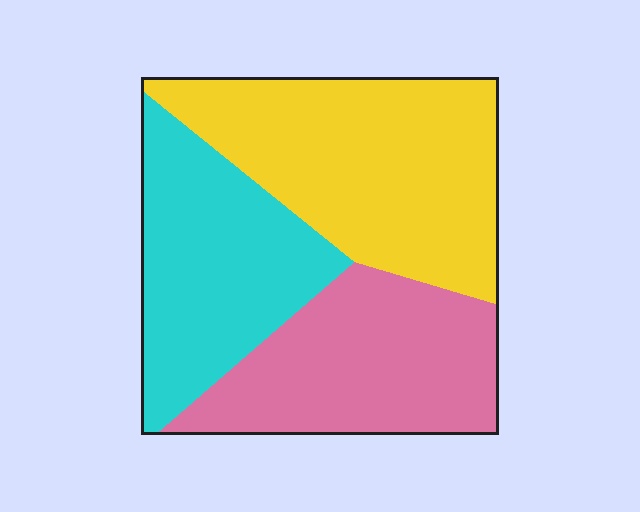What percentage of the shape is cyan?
Cyan takes up about one third (1/3) of the shape.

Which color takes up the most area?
Yellow, at roughly 40%.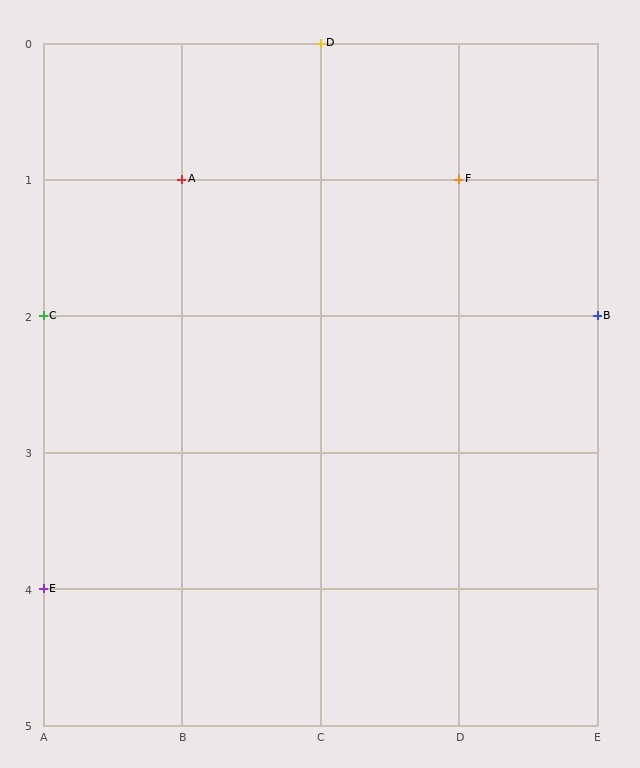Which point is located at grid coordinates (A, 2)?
Point C is at (A, 2).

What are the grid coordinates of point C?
Point C is at grid coordinates (A, 2).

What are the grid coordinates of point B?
Point B is at grid coordinates (E, 2).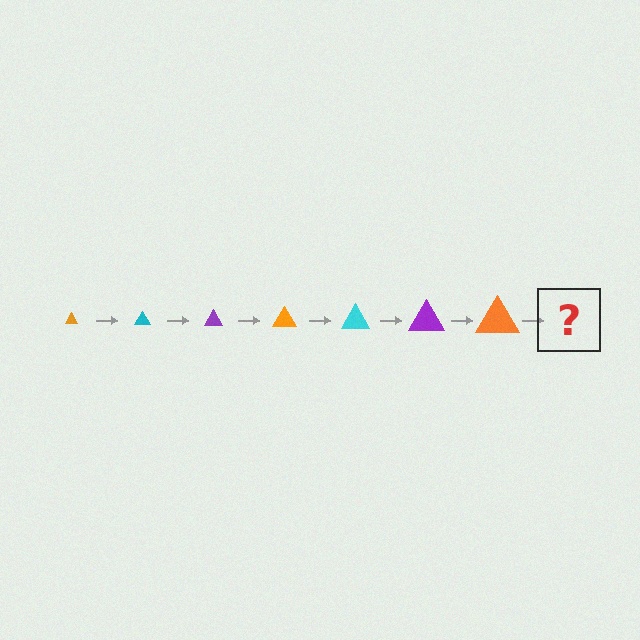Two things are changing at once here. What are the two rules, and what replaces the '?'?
The two rules are that the triangle grows larger each step and the color cycles through orange, cyan, and purple. The '?' should be a cyan triangle, larger than the previous one.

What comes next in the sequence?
The next element should be a cyan triangle, larger than the previous one.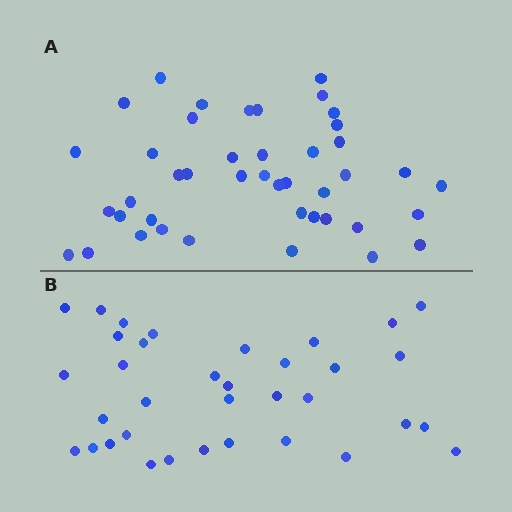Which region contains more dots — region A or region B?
Region A (the top region) has more dots.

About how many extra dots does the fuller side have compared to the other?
Region A has roughly 8 or so more dots than region B.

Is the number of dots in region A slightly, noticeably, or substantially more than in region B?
Region A has only slightly more — the two regions are fairly close. The ratio is roughly 1.2 to 1.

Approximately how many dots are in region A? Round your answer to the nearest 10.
About 40 dots. (The exact count is 43, which rounds to 40.)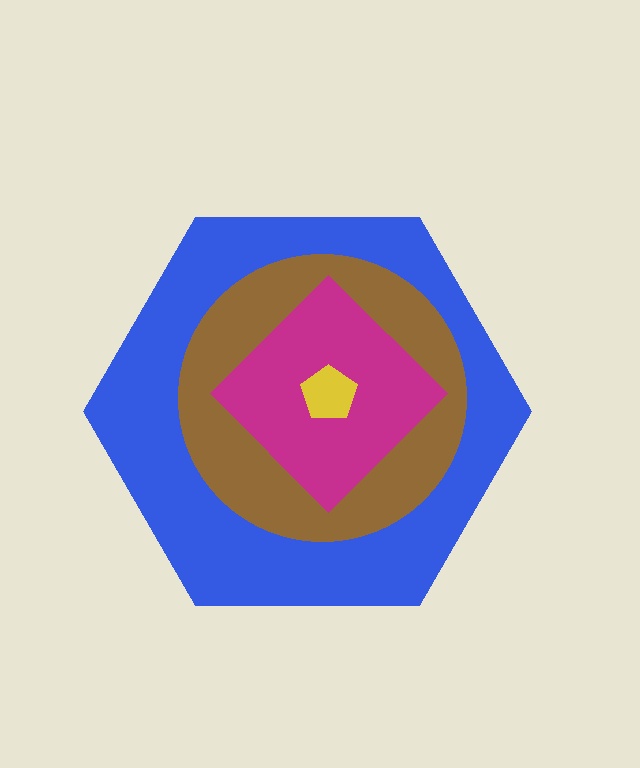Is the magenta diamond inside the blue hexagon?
Yes.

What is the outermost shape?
The blue hexagon.